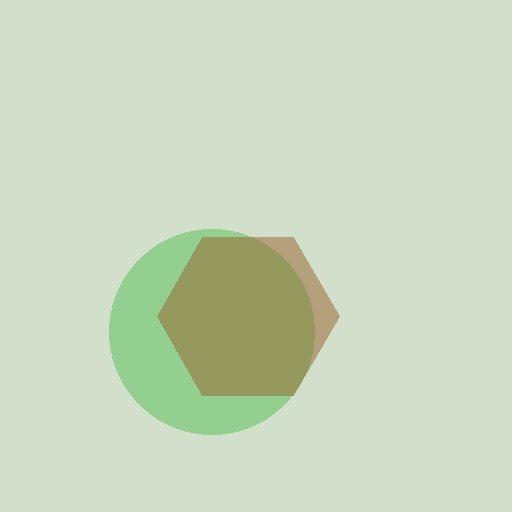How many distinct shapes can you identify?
There are 2 distinct shapes: a green circle, a brown hexagon.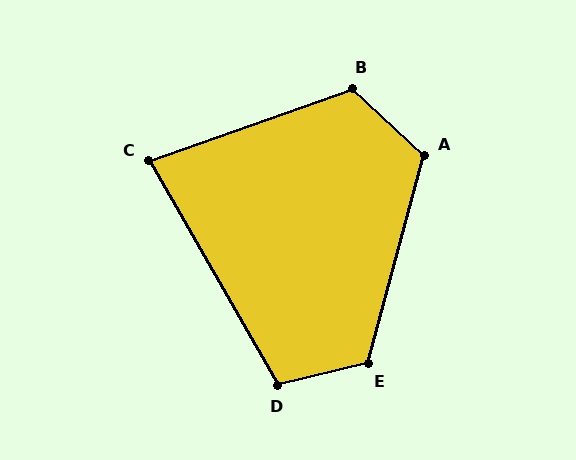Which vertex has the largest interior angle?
E, at approximately 119 degrees.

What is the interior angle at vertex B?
Approximately 118 degrees (obtuse).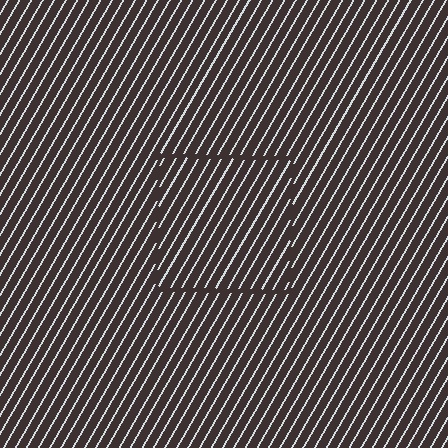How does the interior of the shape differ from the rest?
The interior of the shape contains the same grating, shifted by half a period — the contour is defined by the phase discontinuity where line-ends from the inner and outer gratings abut.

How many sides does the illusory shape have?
4 sides — the line-ends trace a square.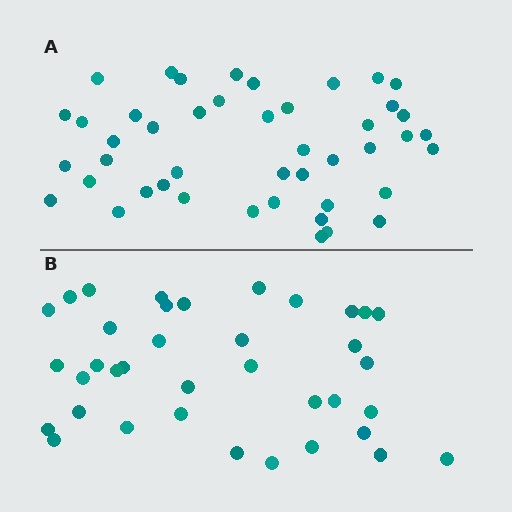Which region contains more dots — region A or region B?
Region A (the top region) has more dots.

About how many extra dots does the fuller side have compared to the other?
Region A has roughly 8 or so more dots than region B.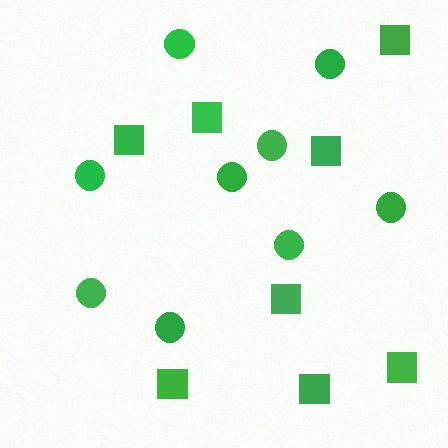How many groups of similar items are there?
There are 2 groups: one group of circles (9) and one group of squares (8).